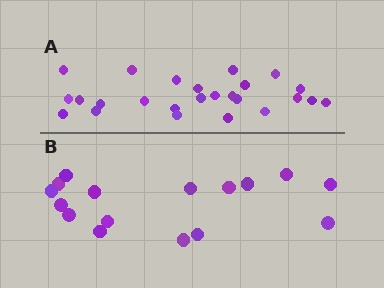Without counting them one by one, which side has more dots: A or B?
Region A (the top region) has more dots.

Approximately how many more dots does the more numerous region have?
Region A has roughly 8 or so more dots than region B.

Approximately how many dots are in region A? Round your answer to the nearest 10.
About 20 dots. (The exact count is 25, which rounds to 20.)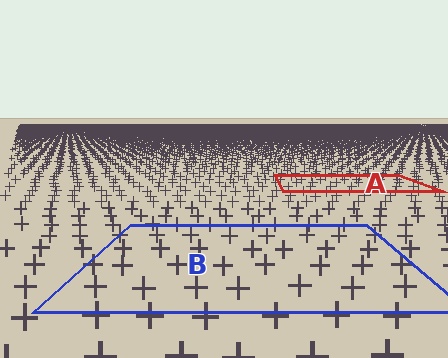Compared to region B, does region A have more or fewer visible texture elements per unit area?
Region A has more texture elements per unit area — they are packed more densely because it is farther away.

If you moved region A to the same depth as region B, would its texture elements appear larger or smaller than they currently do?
They would appear larger. At a closer depth, the same texture elements are projected at a bigger on-screen size.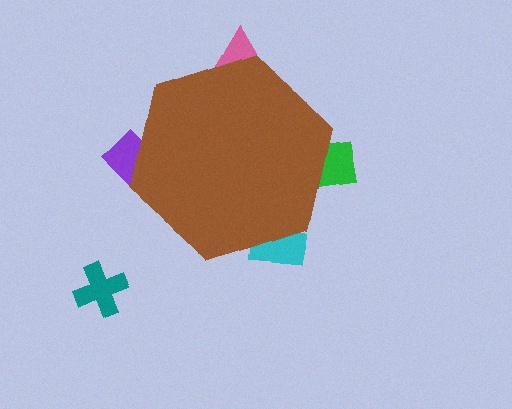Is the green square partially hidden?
Yes, the green square is partially hidden behind the brown hexagon.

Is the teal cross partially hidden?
No, the teal cross is fully visible.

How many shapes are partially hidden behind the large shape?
4 shapes are partially hidden.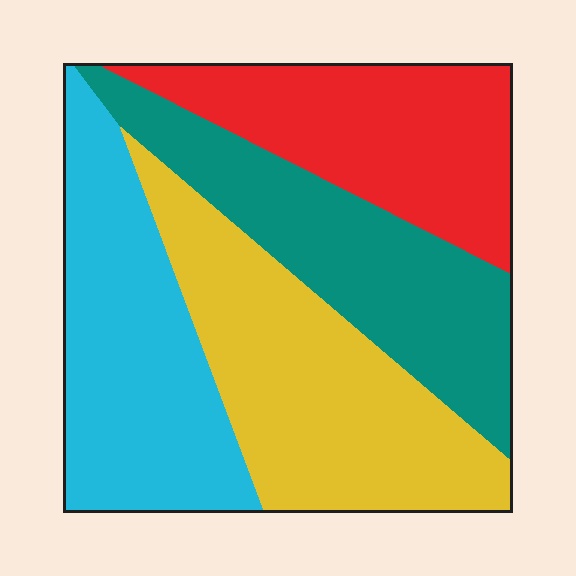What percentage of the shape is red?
Red takes up between a sixth and a third of the shape.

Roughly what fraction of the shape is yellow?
Yellow covers 29% of the shape.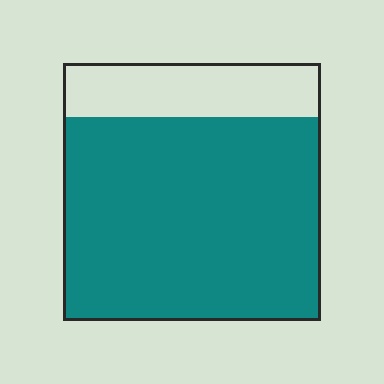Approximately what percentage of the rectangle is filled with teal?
Approximately 80%.